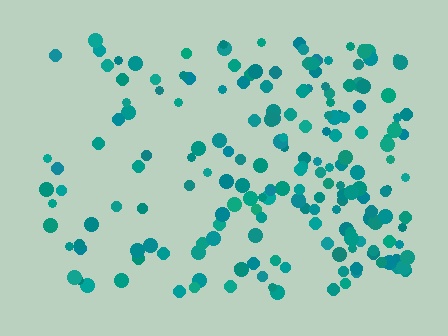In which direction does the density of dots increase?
From left to right, with the right side densest.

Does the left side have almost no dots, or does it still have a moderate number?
Still a moderate number, just noticeably fewer than the right.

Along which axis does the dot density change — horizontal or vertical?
Horizontal.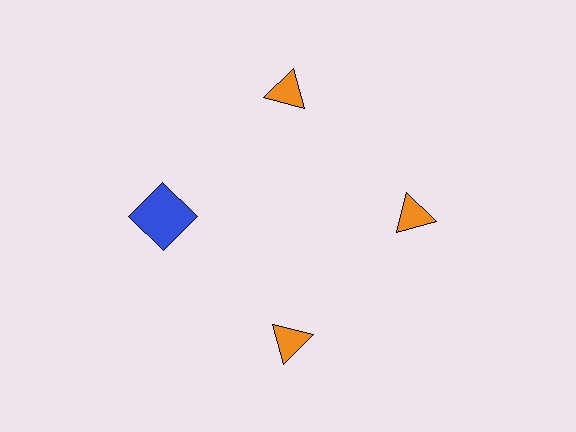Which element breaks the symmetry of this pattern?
The blue square at roughly the 9 o'clock position breaks the symmetry. All other shapes are orange triangles.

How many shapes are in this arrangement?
There are 4 shapes arranged in a ring pattern.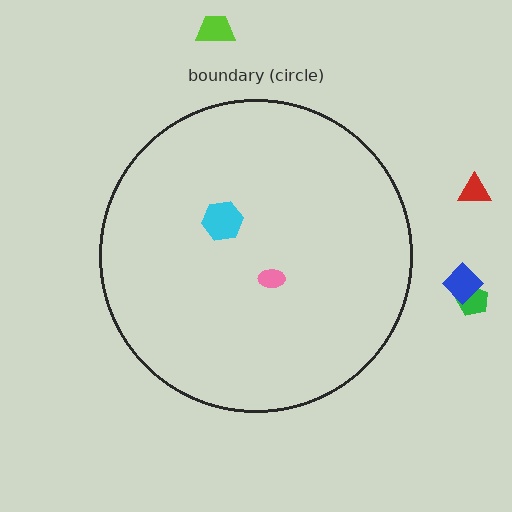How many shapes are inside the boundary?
2 inside, 4 outside.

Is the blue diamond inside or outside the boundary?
Outside.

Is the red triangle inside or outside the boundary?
Outside.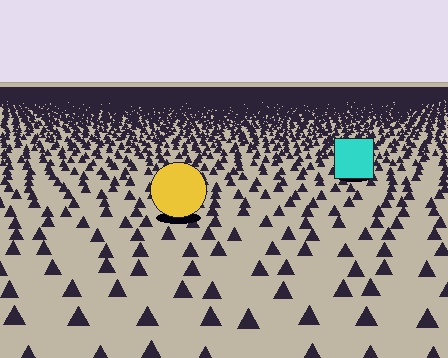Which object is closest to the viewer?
The yellow circle is closest. The texture marks near it are larger and more spread out.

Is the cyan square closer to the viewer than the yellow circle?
No. The yellow circle is closer — you can tell from the texture gradient: the ground texture is coarser near it.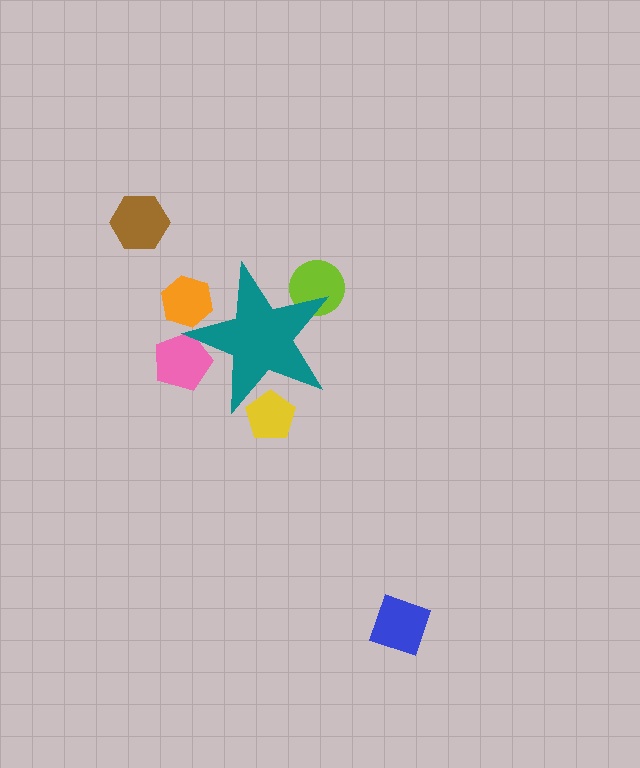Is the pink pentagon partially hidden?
Yes, the pink pentagon is partially hidden behind the teal star.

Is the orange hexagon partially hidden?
Yes, the orange hexagon is partially hidden behind the teal star.